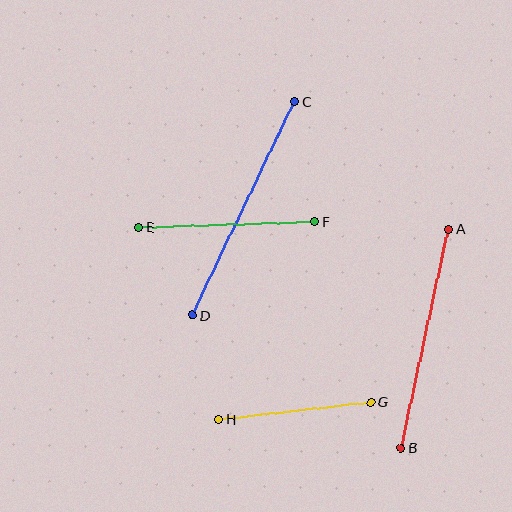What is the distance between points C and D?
The distance is approximately 237 pixels.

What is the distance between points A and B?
The distance is approximately 224 pixels.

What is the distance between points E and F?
The distance is approximately 176 pixels.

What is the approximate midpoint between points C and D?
The midpoint is at approximately (243, 208) pixels.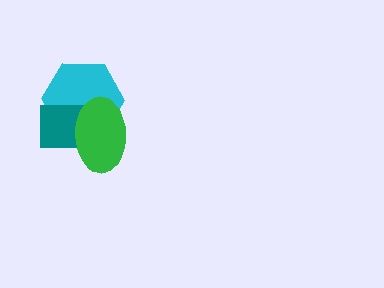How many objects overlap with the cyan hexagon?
2 objects overlap with the cyan hexagon.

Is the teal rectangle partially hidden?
Yes, it is partially covered by another shape.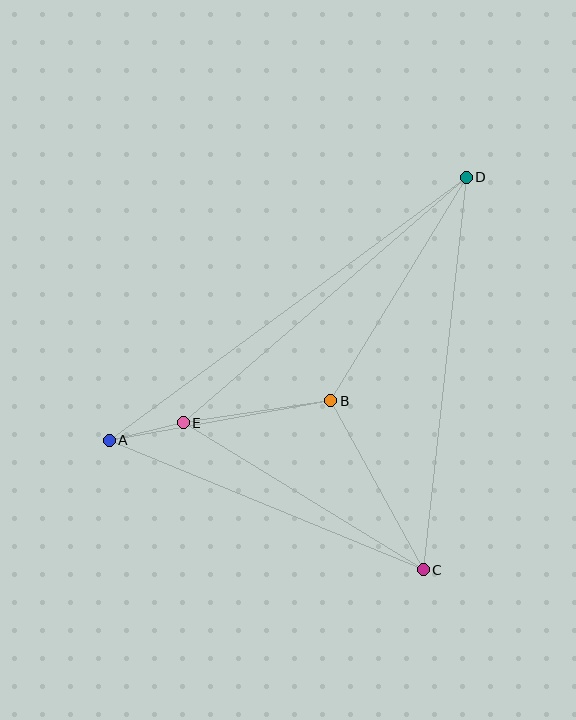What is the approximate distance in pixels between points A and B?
The distance between A and B is approximately 225 pixels.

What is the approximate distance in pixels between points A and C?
The distance between A and C is approximately 339 pixels.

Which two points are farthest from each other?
Points A and D are farthest from each other.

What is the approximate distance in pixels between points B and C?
The distance between B and C is approximately 193 pixels.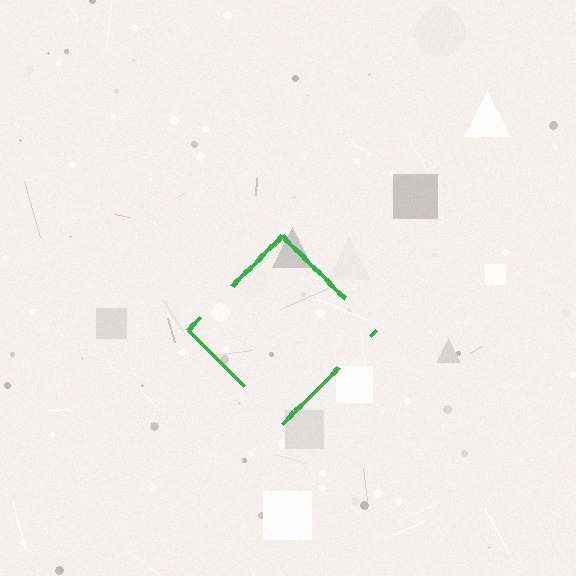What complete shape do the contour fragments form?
The contour fragments form a diamond.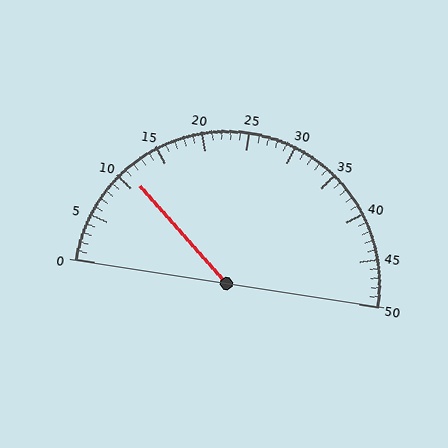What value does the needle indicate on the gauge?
The needle indicates approximately 11.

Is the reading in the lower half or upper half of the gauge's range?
The reading is in the lower half of the range (0 to 50).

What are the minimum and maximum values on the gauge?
The gauge ranges from 0 to 50.